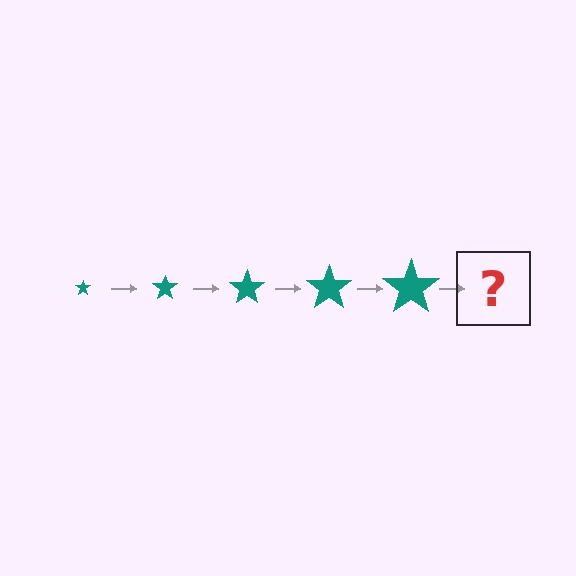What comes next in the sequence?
The next element should be a teal star, larger than the previous one.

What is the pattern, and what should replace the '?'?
The pattern is that the star gets progressively larger each step. The '?' should be a teal star, larger than the previous one.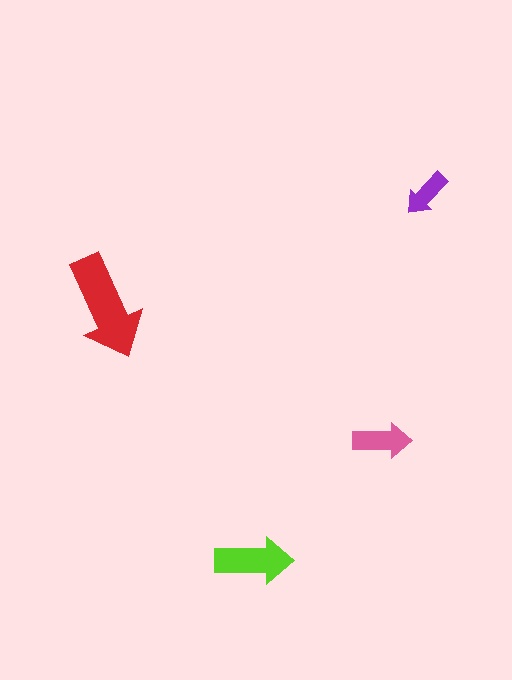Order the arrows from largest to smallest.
the red one, the lime one, the pink one, the purple one.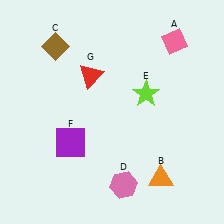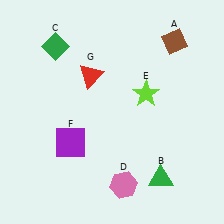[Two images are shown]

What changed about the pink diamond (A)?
In Image 1, A is pink. In Image 2, it changed to brown.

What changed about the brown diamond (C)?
In Image 1, C is brown. In Image 2, it changed to green.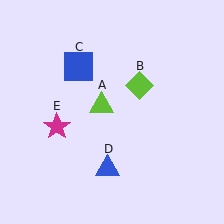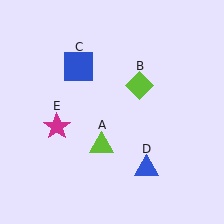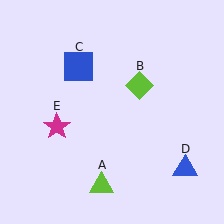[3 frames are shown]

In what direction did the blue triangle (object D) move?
The blue triangle (object D) moved right.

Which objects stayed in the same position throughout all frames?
Lime diamond (object B) and blue square (object C) and magenta star (object E) remained stationary.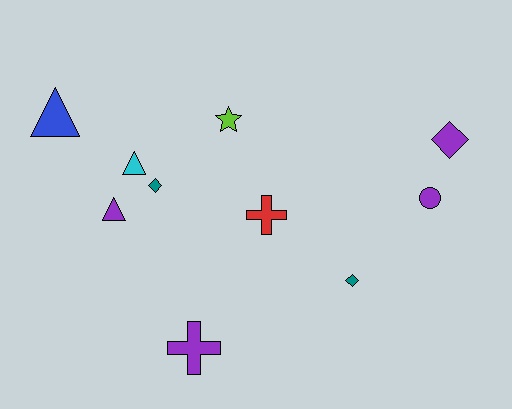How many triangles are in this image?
There are 3 triangles.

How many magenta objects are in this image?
There are no magenta objects.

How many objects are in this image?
There are 10 objects.